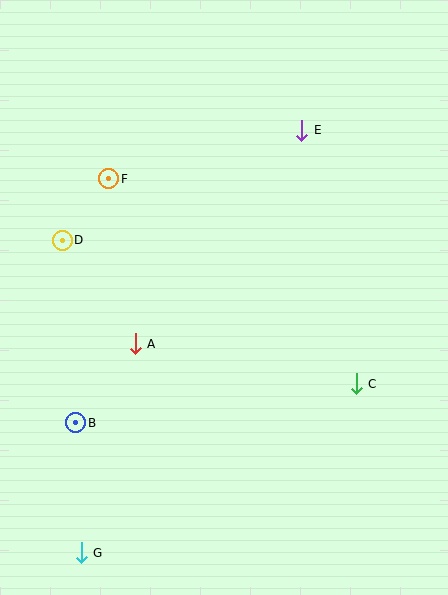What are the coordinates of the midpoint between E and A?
The midpoint between E and A is at (218, 237).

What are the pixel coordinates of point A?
Point A is at (135, 344).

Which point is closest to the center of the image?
Point A at (135, 344) is closest to the center.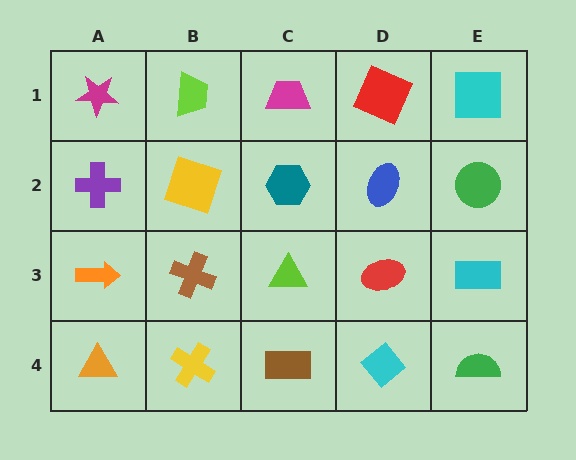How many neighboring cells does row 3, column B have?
4.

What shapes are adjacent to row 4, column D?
A red ellipse (row 3, column D), a brown rectangle (row 4, column C), a green semicircle (row 4, column E).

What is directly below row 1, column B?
A yellow square.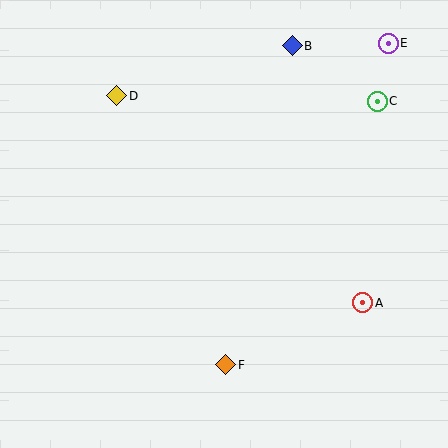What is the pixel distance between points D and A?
The distance between D and A is 321 pixels.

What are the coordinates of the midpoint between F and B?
The midpoint between F and B is at (259, 205).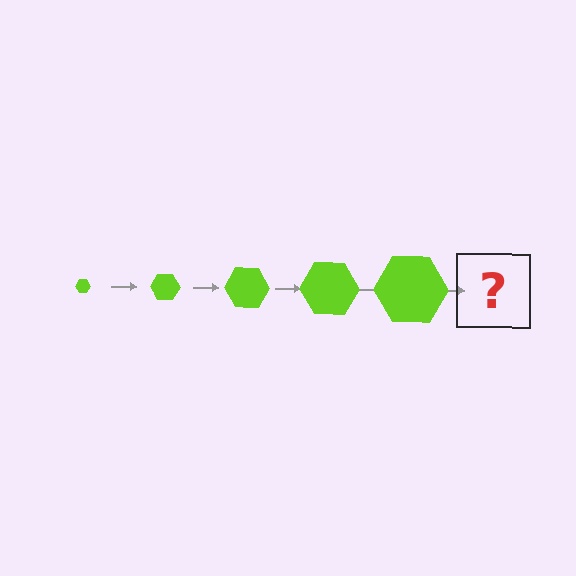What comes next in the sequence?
The next element should be a lime hexagon, larger than the previous one.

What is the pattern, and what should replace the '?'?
The pattern is that the hexagon gets progressively larger each step. The '?' should be a lime hexagon, larger than the previous one.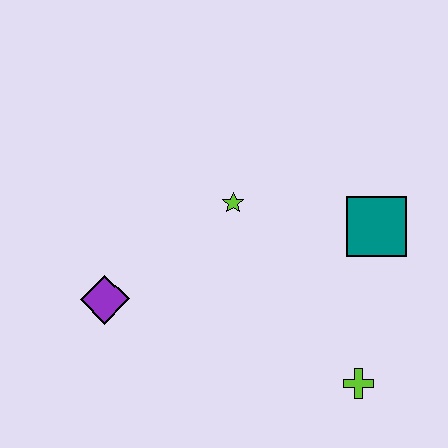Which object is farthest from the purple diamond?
The teal square is farthest from the purple diamond.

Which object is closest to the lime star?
The teal square is closest to the lime star.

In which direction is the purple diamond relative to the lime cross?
The purple diamond is to the left of the lime cross.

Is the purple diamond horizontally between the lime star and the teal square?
No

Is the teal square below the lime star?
Yes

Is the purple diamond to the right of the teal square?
No